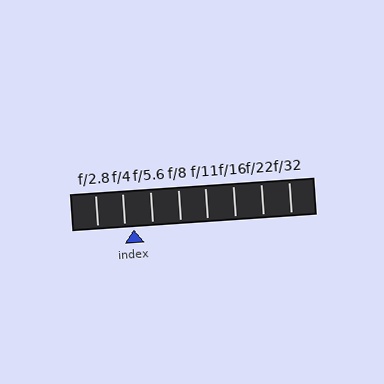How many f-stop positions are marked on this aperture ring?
There are 8 f-stop positions marked.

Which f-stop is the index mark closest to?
The index mark is closest to f/4.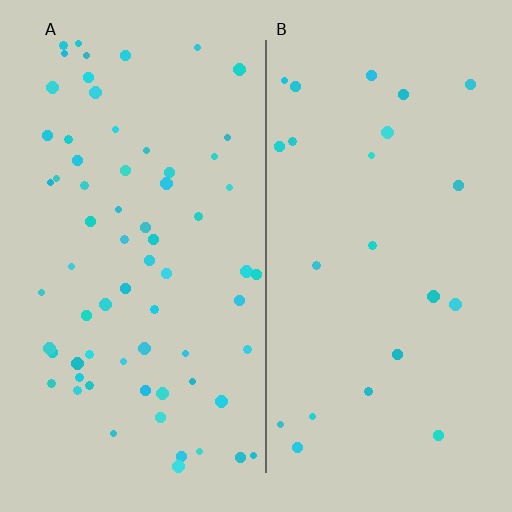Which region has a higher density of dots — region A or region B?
A (the left).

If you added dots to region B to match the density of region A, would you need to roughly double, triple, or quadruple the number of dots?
Approximately triple.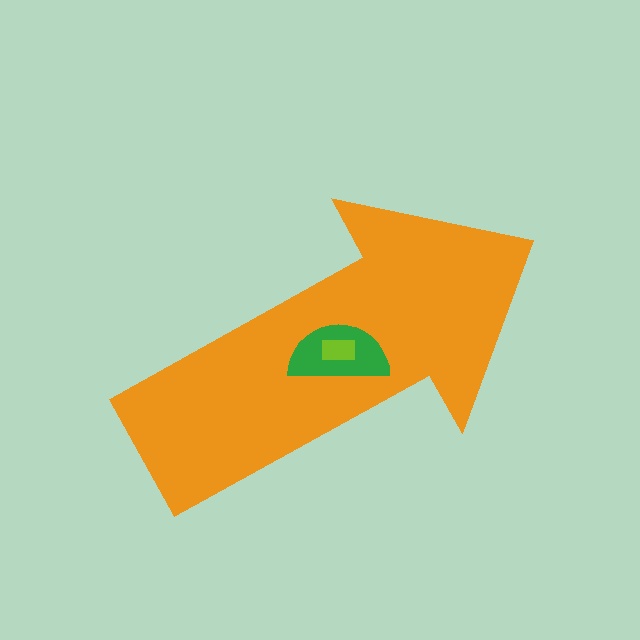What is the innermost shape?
The lime rectangle.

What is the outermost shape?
The orange arrow.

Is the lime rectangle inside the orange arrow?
Yes.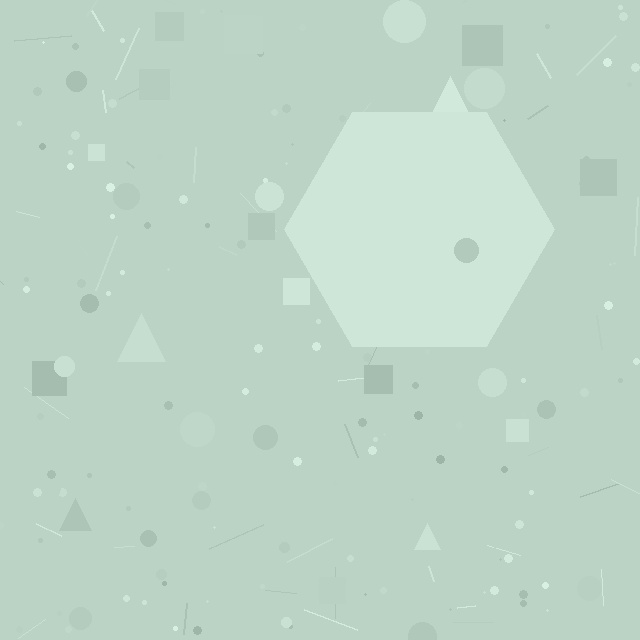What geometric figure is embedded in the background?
A hexagon is embedded in the background.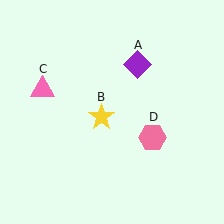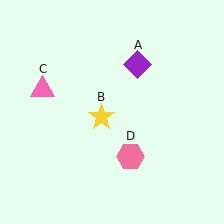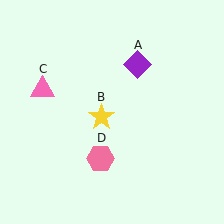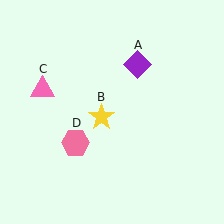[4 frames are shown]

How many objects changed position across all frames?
1 object changed position: pink hexagon (object D).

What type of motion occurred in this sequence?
The pink hexagon (object D) rotated clockwise around the center of the scene.